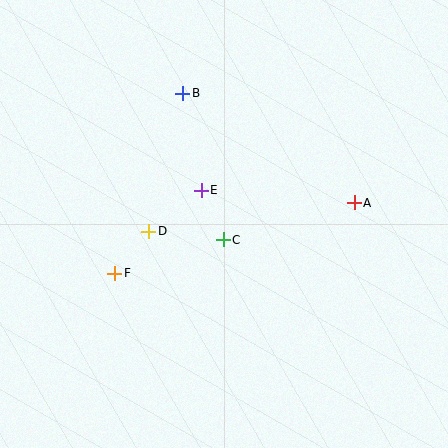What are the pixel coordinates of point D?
Point D is at (149, 231).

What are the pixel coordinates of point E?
Point E is at (201, 190).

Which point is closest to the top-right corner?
Point A is closest to the top-right corner.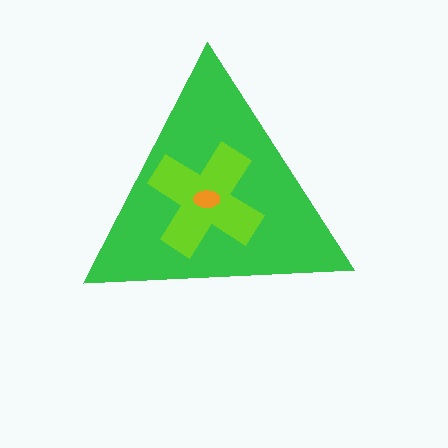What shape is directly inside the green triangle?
The lime cross.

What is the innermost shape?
The orange ellipse.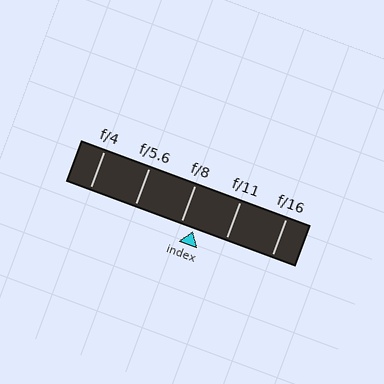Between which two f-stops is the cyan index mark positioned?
The index mark is between f/8 and f/11.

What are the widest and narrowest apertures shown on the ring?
The widest aperture shown is f/4 and the narrowest is f/16.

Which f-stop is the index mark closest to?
The index mark is closest to f/8.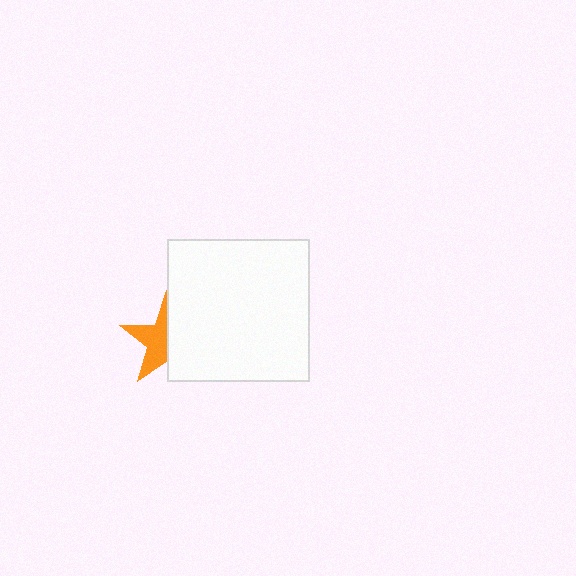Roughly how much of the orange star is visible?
About half of it is visible (roughly 52%).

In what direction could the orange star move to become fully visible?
The orange star could move left. That would shift it out from behind the white square entirely.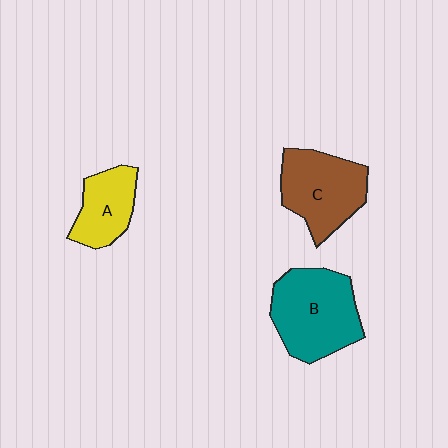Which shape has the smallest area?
Shape A (yellow).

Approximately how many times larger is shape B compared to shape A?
Approximately 1.7 times.